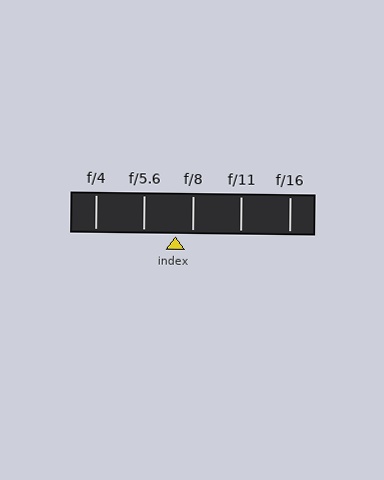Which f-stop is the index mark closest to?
The index mark is closest to f/8.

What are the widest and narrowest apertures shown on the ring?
The widest aperture shown is f/4 and the narrowest is f/16.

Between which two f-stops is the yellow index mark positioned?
The index mark is between f/5.6 and f/8.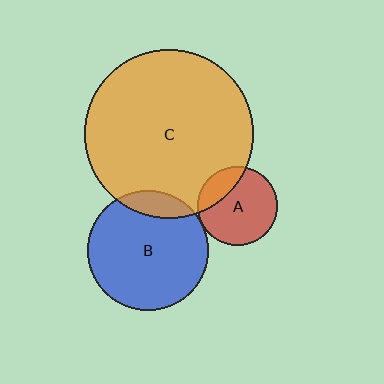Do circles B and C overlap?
Yes.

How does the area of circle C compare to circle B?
Approximately 2.0 times.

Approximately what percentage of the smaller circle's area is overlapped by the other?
Approximately 15%.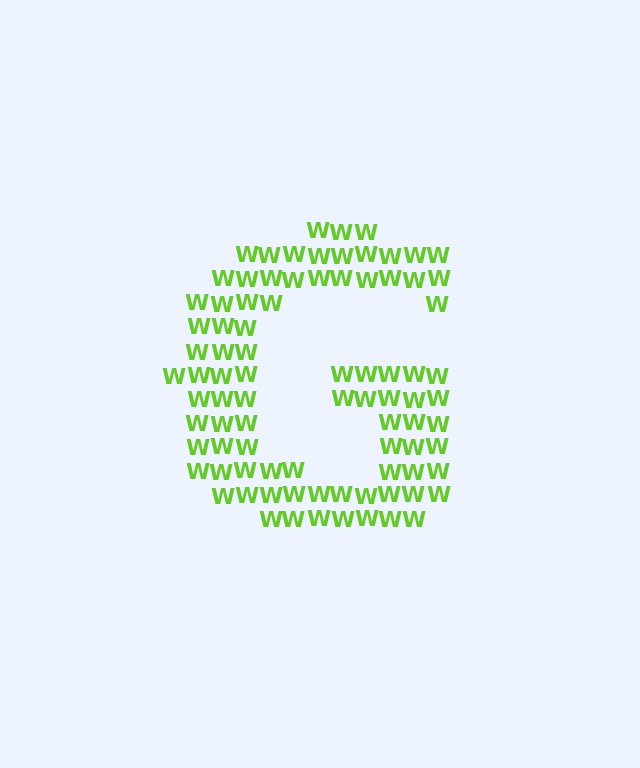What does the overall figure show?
The overall figure shows the letter G.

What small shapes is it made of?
It is made of small letter W's.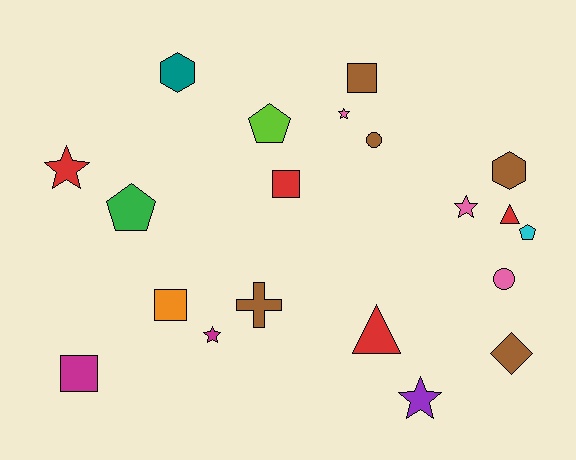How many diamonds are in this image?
There is 1 diamond.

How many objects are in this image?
There are 20 objects.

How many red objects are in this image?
There are 4 red objects.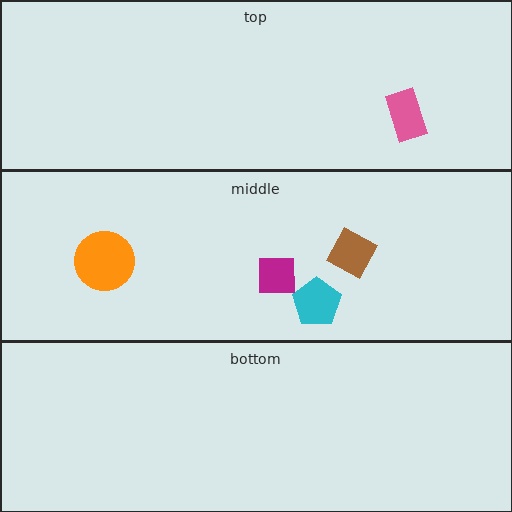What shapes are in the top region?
The pink rectangle.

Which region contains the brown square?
The middle region.